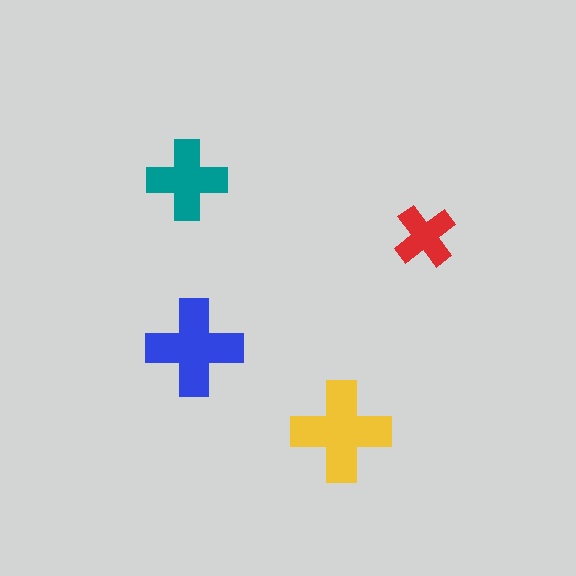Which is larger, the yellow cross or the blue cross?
The yellow one.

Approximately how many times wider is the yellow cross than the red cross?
About 1.5 times wider.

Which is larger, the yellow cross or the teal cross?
The yellow one.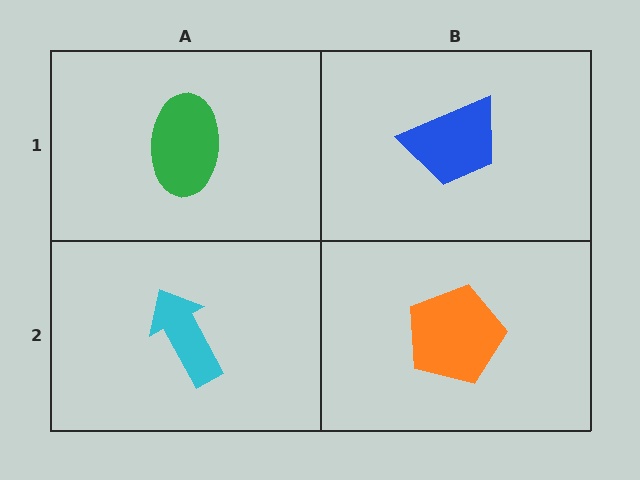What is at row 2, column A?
A cyan arrow.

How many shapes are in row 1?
2 shapes.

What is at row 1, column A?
A green ellipse.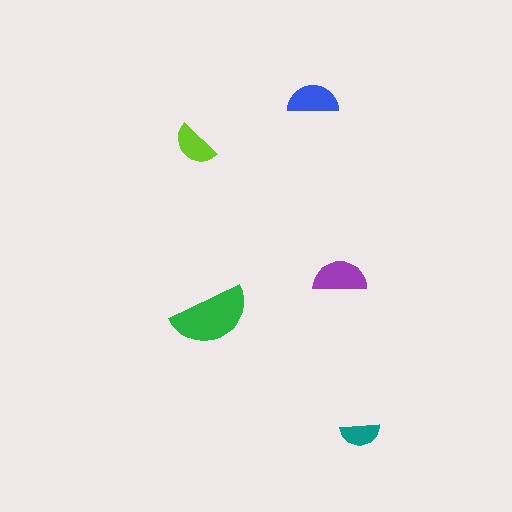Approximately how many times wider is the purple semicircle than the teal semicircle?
About 1.5 times wider.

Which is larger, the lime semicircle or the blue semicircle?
The blue one.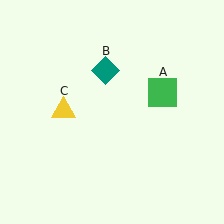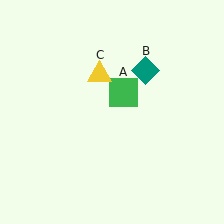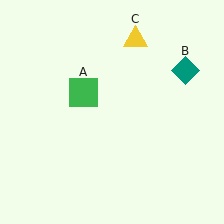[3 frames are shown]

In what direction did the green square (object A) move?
The green square (object A) moved left.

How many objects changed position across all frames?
3 objects changed position: green square (object A), teal diamond (object B), yellow triangle (object C).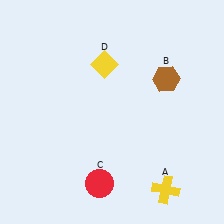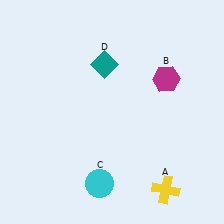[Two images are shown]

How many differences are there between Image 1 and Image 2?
There are 3 differences between the two images.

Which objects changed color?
B changed from brown to magenta. C changed from red to cyan. D changed from yellow to teal.